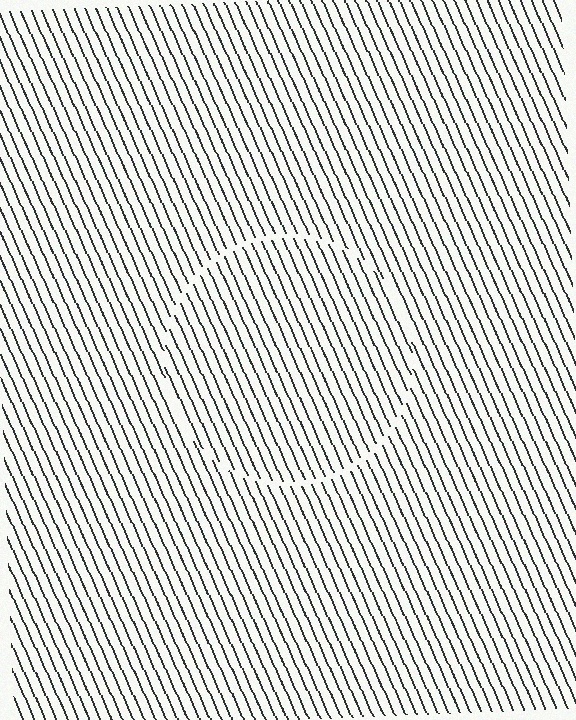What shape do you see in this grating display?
An illusory circle. The interior of the shape contains the same grating, shifted by half a period — the contour is defined by the phase discontinuity where line-ends from the inner and outer gratings abut.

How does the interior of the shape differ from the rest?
The interior of the shape contains the same grating, shifted by half a period — the contour is defined by the phase discontinuity where line-ends from the inner and outer gratings abut.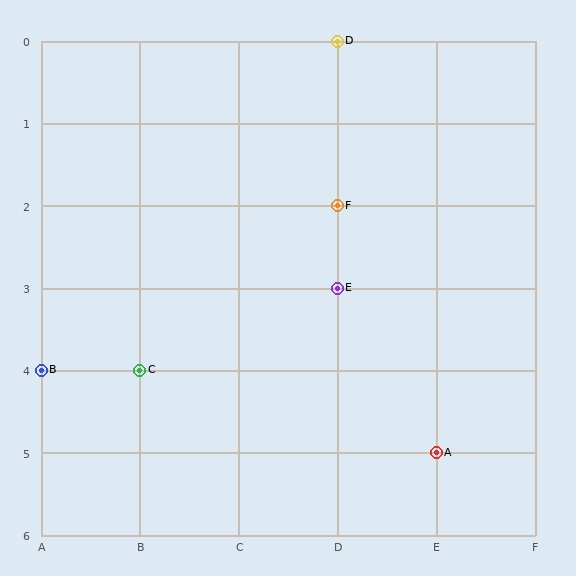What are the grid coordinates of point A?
Point A is at grid coordinates (E, 5).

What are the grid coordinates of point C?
Point C is at grid coordinates (B, 4).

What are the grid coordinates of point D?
Point D is at grid coordinates (D, 0).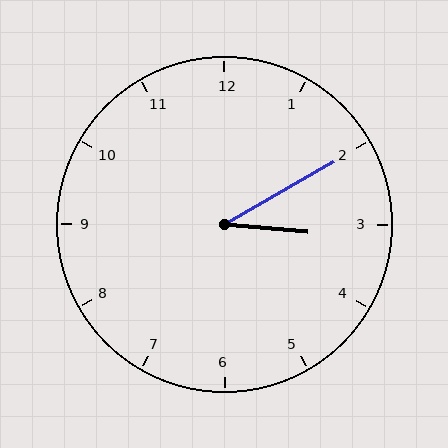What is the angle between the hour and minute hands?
Approximately 35 degrees.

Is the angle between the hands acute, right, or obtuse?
It is acute.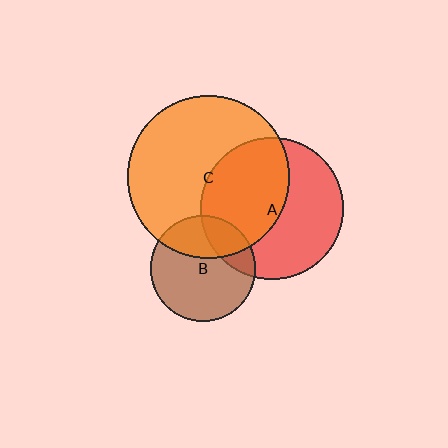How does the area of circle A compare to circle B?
Approximately 1.8 times.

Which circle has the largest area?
Circle C (orange).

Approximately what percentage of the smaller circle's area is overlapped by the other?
Approximately 30%.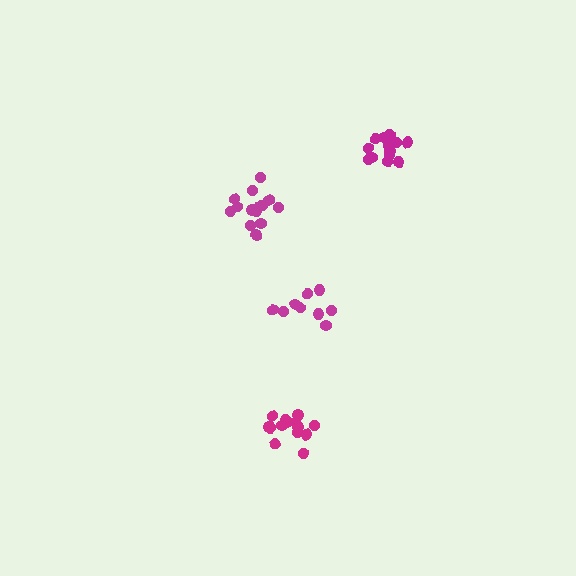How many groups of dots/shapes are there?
There are 4 groups.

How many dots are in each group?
Group 1: 14 dots, Group 2: 9 dots, Group 3: 13 dots, Group 4: 14 dots (50 total).